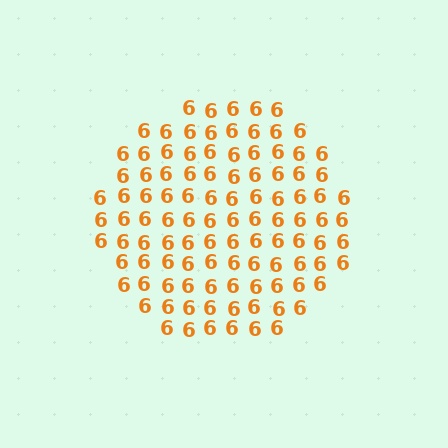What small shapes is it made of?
It is made of small digit 6's.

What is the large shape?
The large shape is a circle.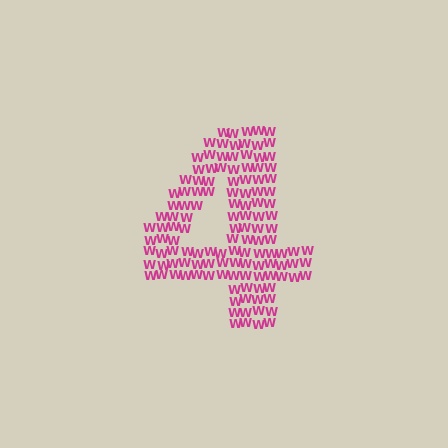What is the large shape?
The large shape is the digit 4.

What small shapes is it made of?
It is made of small letter W's.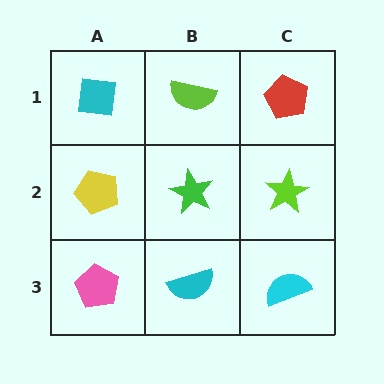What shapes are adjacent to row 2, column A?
A cyan square (row 1, column A), a pink pentagon (row 3, column A), a green star (row 2, column B).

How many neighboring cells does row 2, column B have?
4.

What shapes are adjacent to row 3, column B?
A green star (row 2, column B), a pink pentagon (row 3, column A), a cyan semicircle (row 3, column C).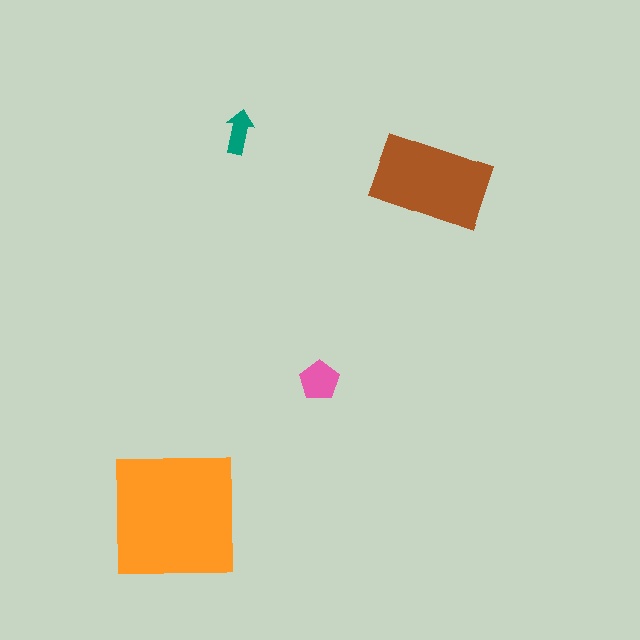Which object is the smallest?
The teal arrow.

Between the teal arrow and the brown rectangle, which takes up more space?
The brown rectangle.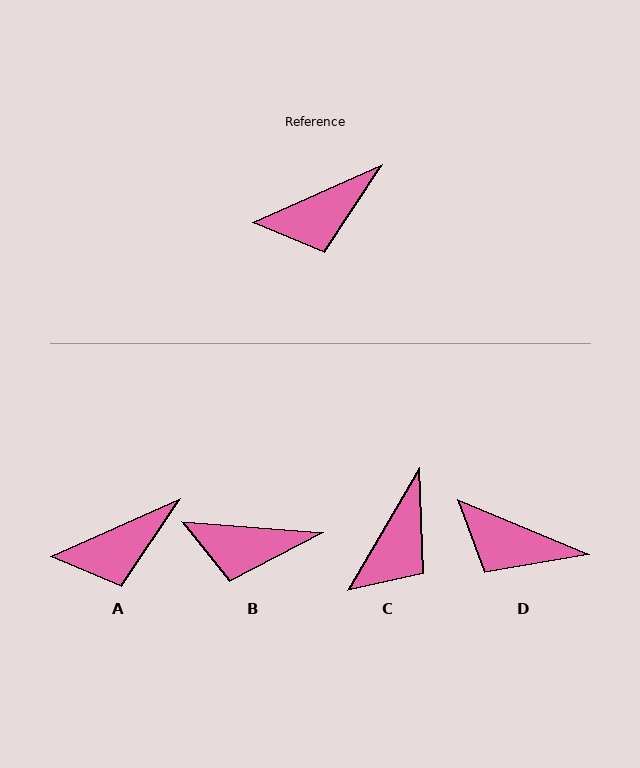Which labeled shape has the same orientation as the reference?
A.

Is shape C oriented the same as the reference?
No, it is off by about 35 degrees.